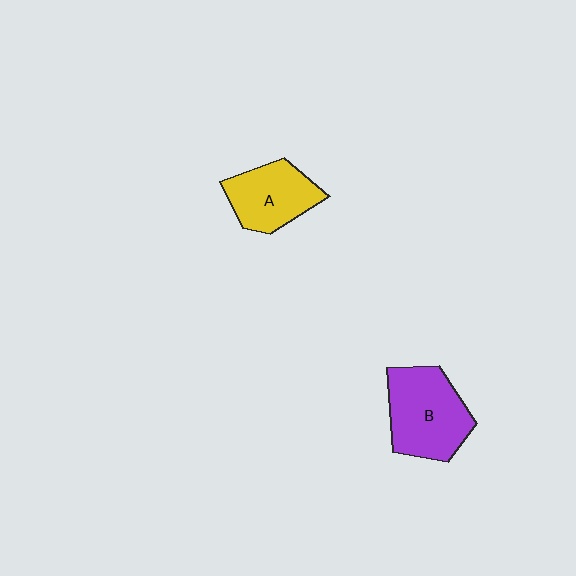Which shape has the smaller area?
Shape A (yellow).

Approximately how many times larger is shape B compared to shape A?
Approximately 1.3 times.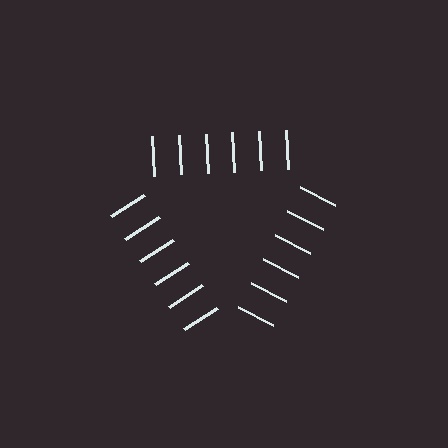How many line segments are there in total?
18 — 6 along each of the 3 edges.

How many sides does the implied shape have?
3 sides — the line-ends trace a triangle.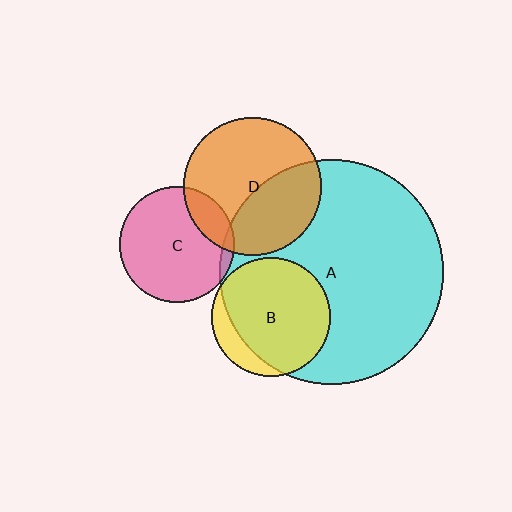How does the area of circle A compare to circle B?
Approximately 3.6 times.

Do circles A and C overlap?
Yes.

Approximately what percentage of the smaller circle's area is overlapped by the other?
Approximately 5%.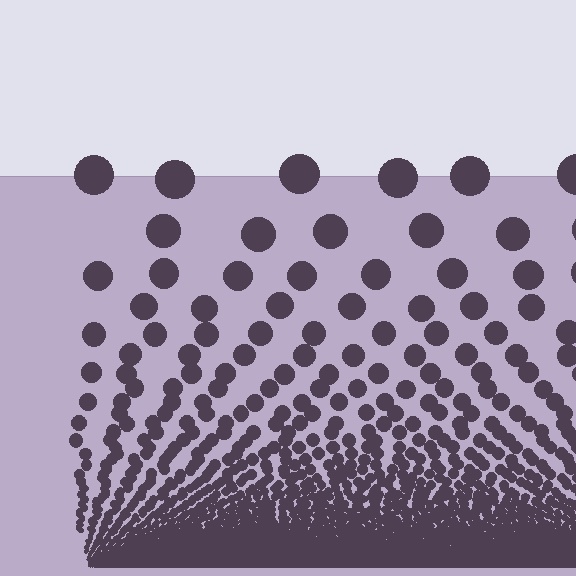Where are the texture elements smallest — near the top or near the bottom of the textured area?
Near the bottom.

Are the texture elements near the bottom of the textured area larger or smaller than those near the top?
Smaller. The gradient is inverted — elements near the bottom are smaller and denser.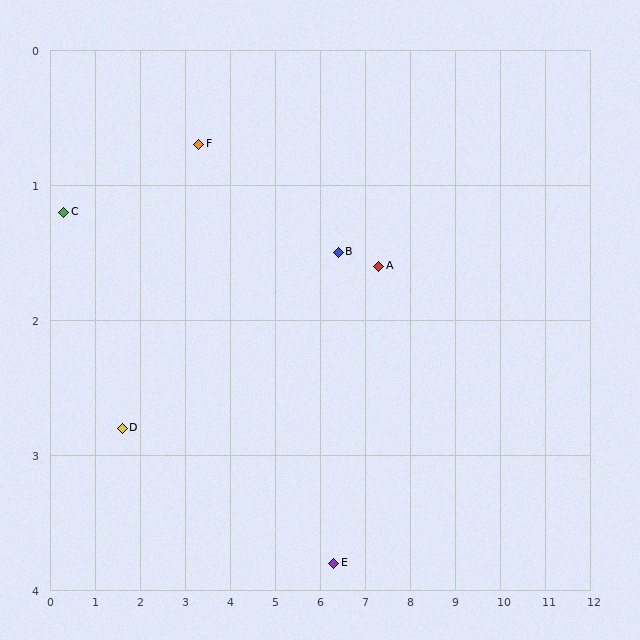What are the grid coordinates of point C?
Point C is at approximately (0.3, 1.2).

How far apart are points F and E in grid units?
Points F and E are about 4.3 grid units apart.